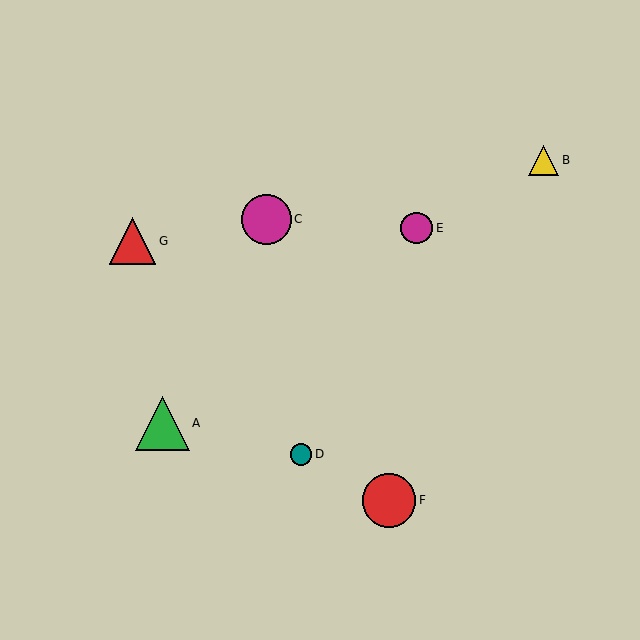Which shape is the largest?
The red circle (labeled F) is the largest.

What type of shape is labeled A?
Shape A is a green triangle.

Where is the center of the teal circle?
The center of the teal circle is at (301, 454).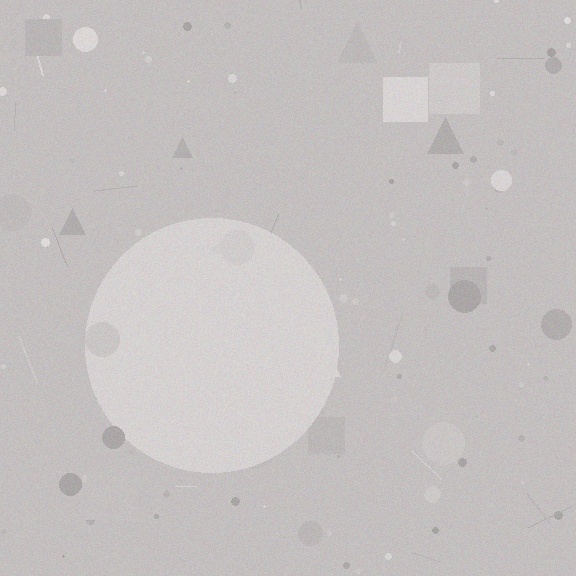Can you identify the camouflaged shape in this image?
The camouflaged shape is a circle.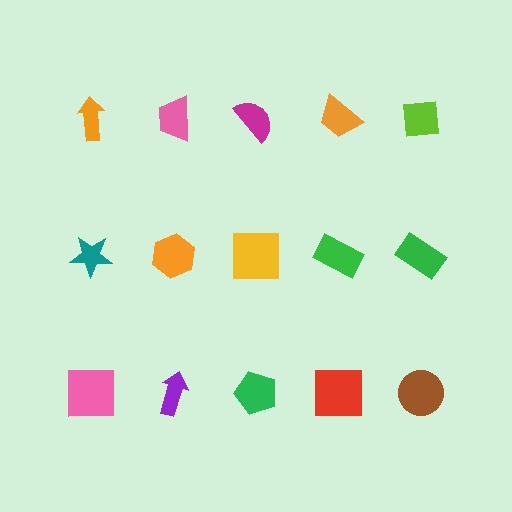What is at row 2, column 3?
A yellow square.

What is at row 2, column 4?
A green rectangle.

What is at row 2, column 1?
A teal star.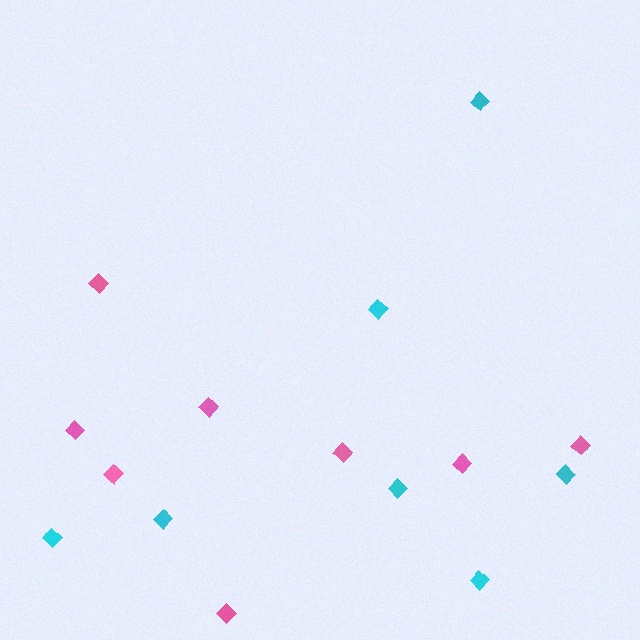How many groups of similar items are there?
There are 2 groups: one group of cyan diamonds (7) and one group of pink diamonds (8).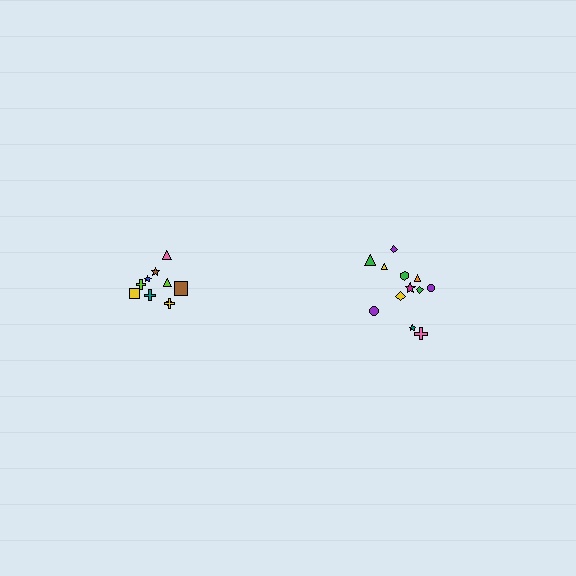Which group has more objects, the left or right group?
The right group.